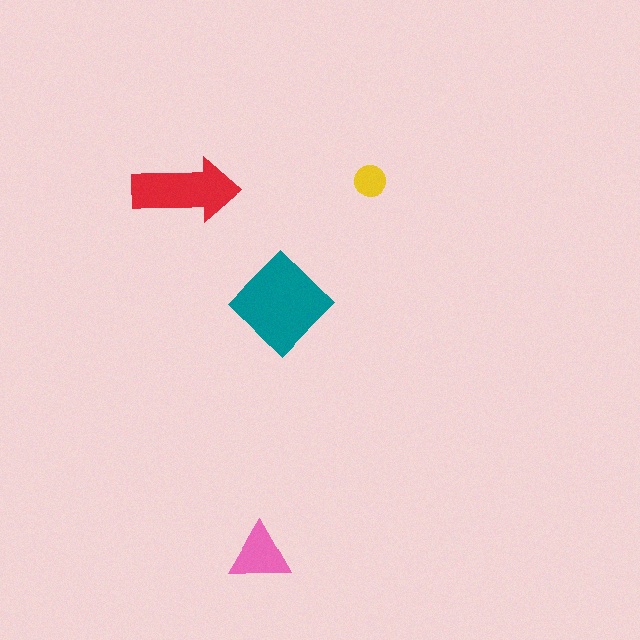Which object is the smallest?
The yellow circle.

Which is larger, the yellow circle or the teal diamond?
The teal diamond.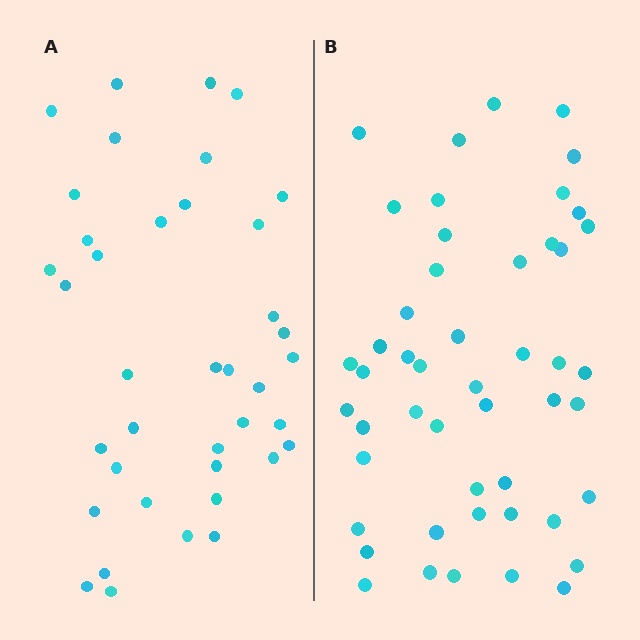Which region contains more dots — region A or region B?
Region B (the right region) has more dots.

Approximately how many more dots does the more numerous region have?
Region B has roughly 10 or so more dots than region A.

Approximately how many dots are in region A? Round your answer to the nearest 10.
About 40 dots. (The exact count is 39, which rounds to 40.)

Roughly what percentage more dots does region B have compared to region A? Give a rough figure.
About 25% more.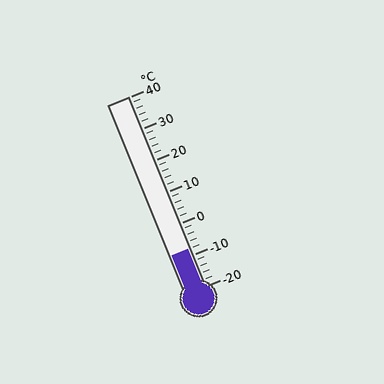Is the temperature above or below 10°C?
The temperature is below 10°C.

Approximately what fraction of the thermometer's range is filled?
The thermometer is filled to approximately 20% of its range.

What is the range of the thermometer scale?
The thermometer scale ranges from -20°C to 40°C.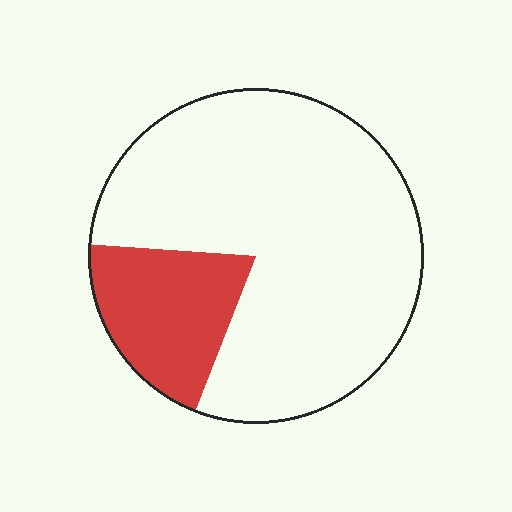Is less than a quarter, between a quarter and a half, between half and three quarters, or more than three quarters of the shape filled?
Less than a quarter.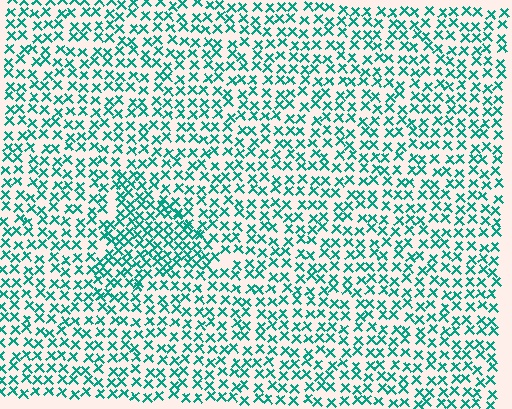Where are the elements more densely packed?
The elements are more densely packed inside the triangle boundary.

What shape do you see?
I see a triangle.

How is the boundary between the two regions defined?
The boundary is defined by a change in element density (approximately 1.6x ratio). All elements are the same color, size, and shape.